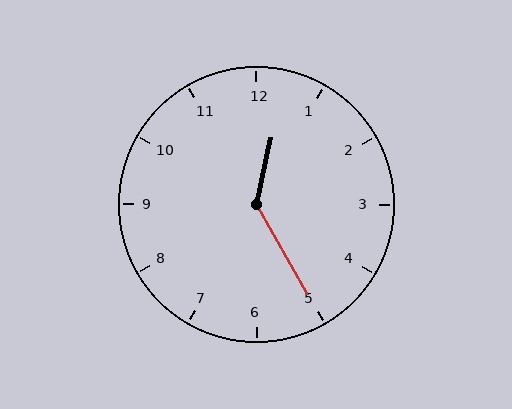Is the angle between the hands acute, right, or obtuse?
It is obtuse.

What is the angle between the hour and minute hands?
Approximately 138 degrees.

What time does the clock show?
12:25.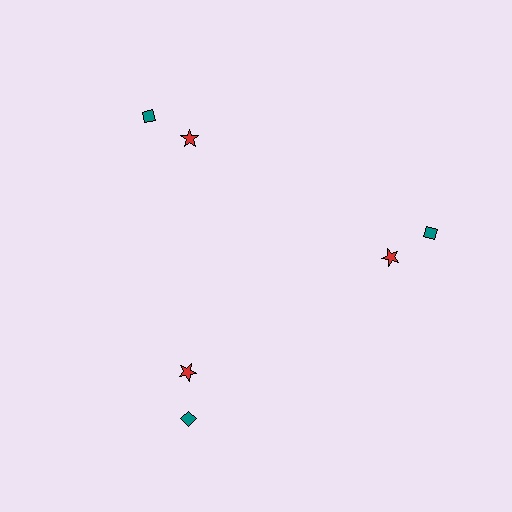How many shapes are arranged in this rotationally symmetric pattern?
There are 6 shapes, arranged in 3 groups of 2.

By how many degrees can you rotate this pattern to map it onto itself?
The pattern maps onto itself every 120 degrees of rotation.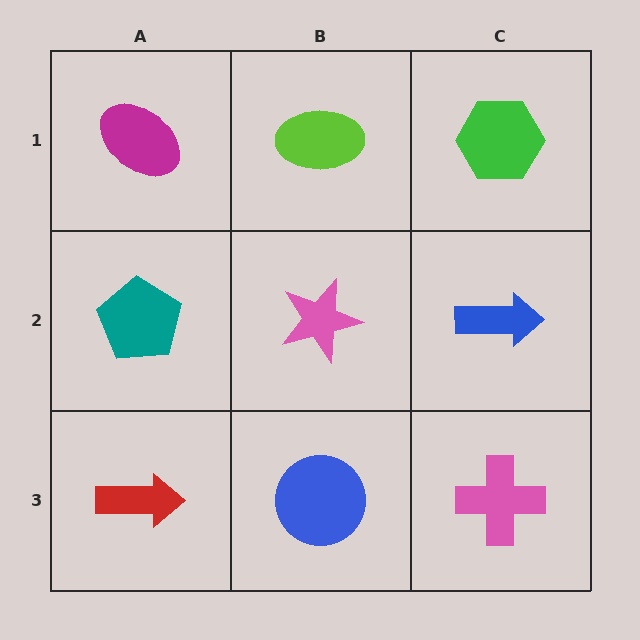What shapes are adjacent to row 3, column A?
A teal pentagon (row 2, column A), a blue circle (row 3, column B).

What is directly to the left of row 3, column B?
A red arrow.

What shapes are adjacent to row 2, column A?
A magenta ellipse (row 1, column A), a red arrow (row 3, column A), a pink star (row 2, column B).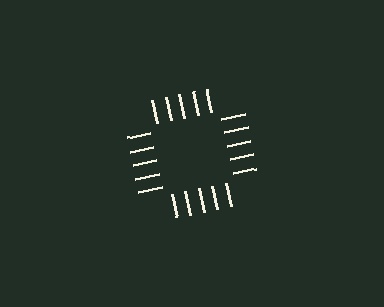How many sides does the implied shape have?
4 sides — the line-ends trace a square.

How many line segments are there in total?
20 — 5 along each of the 4 edges.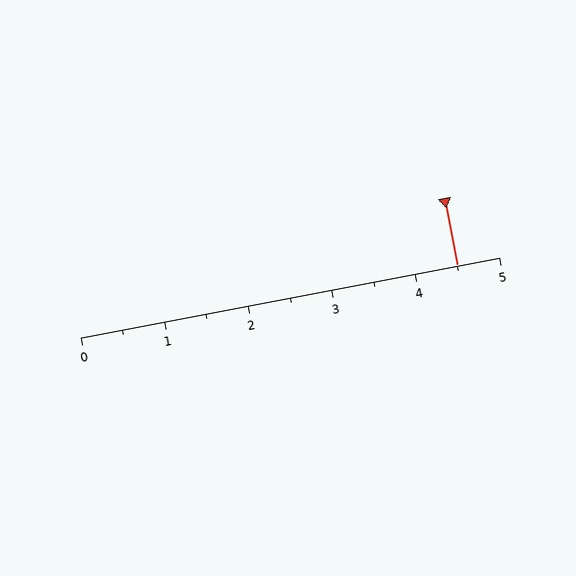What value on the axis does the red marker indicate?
The marker indicates approximately 4.5.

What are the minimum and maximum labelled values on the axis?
The axis runs from 0 to 5.